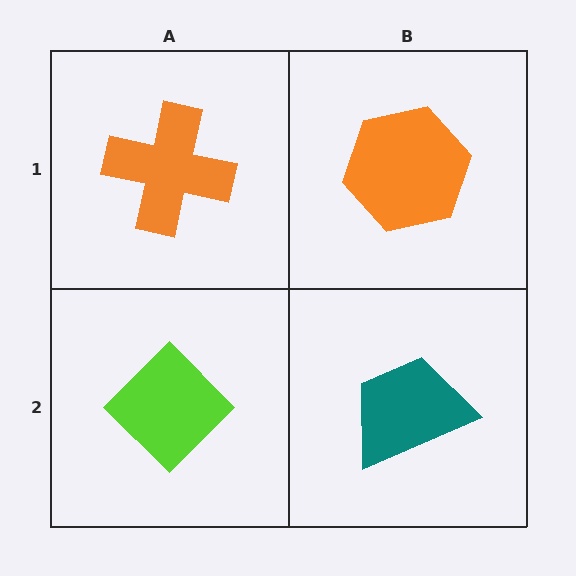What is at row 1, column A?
An orange cross.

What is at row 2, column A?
A lime diamond.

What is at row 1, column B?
An orange hexagon.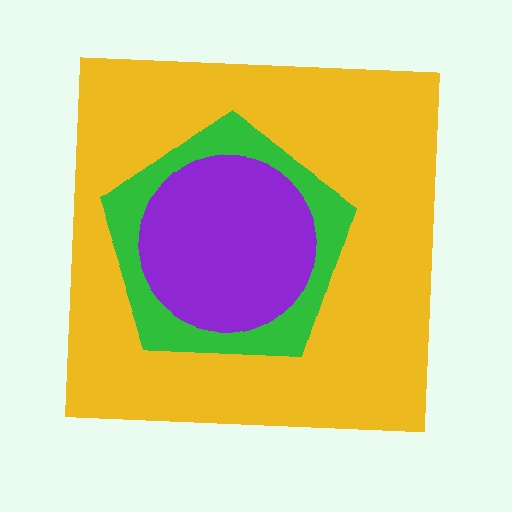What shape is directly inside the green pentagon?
The purple circle.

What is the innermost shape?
The purple circle.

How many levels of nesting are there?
3.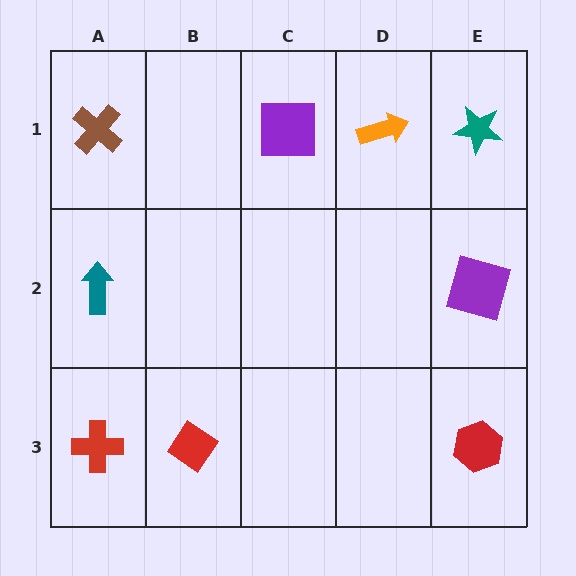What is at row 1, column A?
A brown cross.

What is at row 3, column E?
A red hexagon.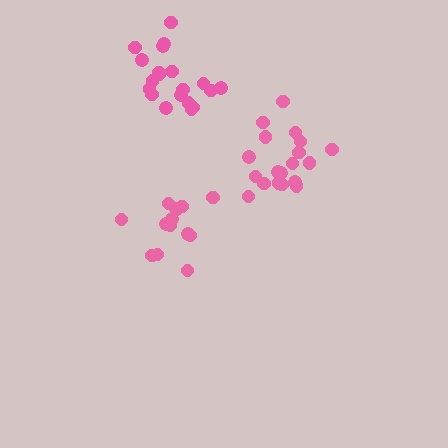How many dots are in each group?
Group 1: 19 dots, Group 2: 20 dots, Group 3: 14 dots (53 total).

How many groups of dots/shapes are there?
There are 3 groups.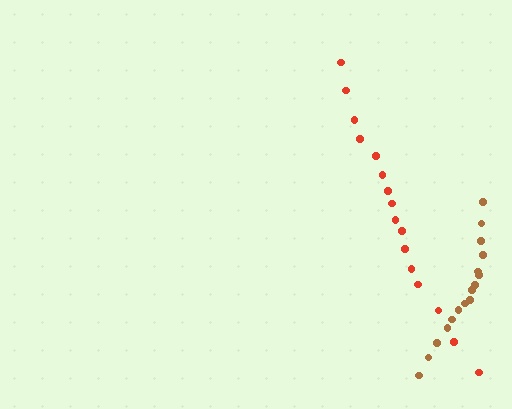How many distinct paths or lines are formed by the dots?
There are 2 distinct paths.